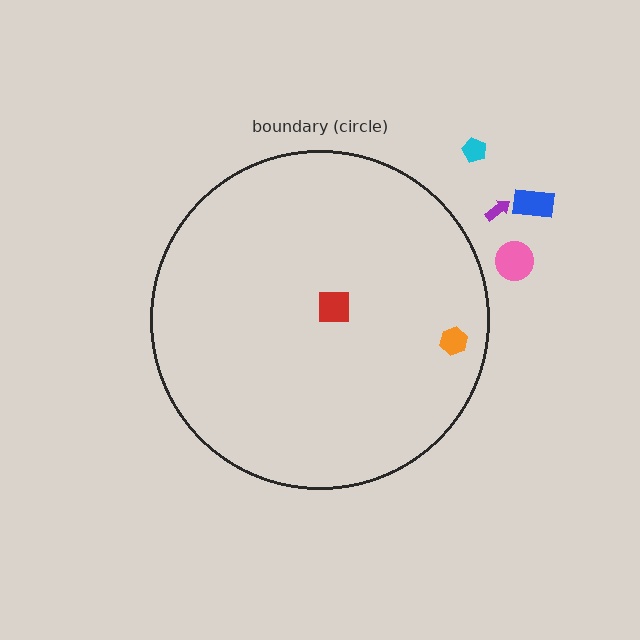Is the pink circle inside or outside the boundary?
Outside.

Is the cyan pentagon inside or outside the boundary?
Outside.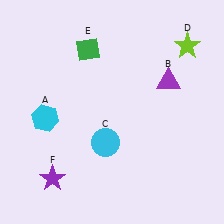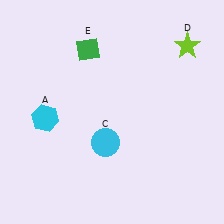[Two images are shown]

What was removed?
The purple star (F), the purple triangle (B) were removed in Image 2.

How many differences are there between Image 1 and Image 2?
There are 2 differences between the two images.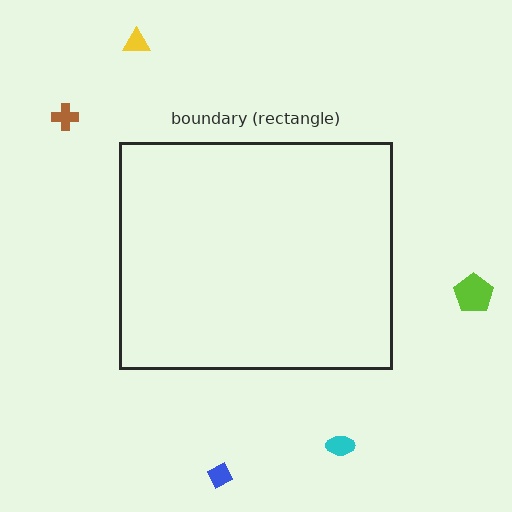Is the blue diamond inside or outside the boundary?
Outside.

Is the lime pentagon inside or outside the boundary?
Outside.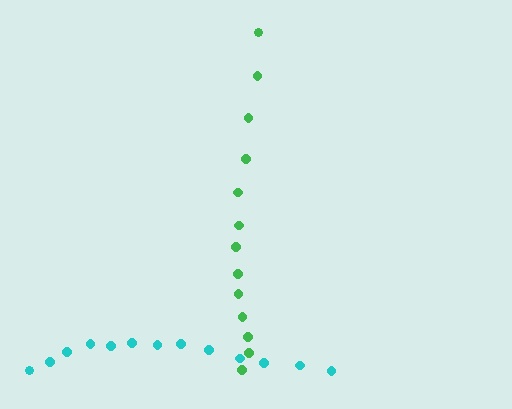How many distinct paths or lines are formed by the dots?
There are 2 distinct paths.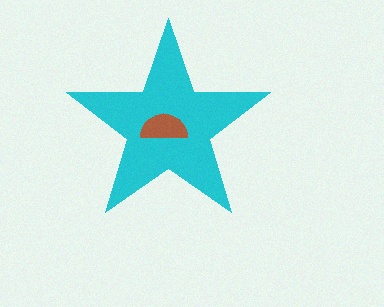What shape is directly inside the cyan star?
The brown semicircle.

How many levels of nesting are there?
2.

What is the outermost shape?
The cyan star.